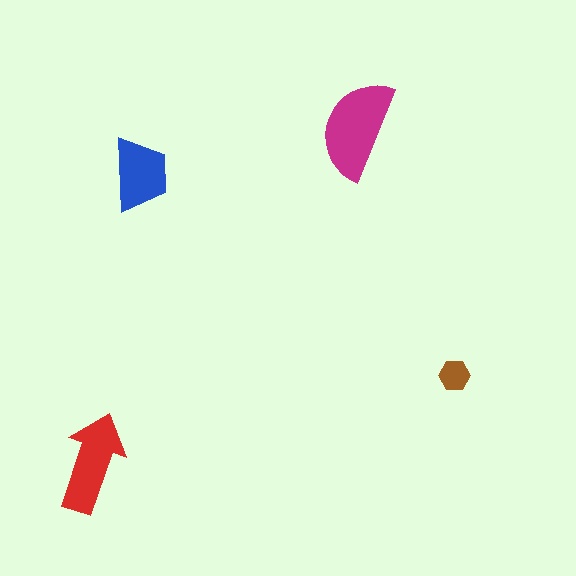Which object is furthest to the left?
The red arrow is leftmost.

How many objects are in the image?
There are 4 objects in the image.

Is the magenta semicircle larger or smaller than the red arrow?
Larger.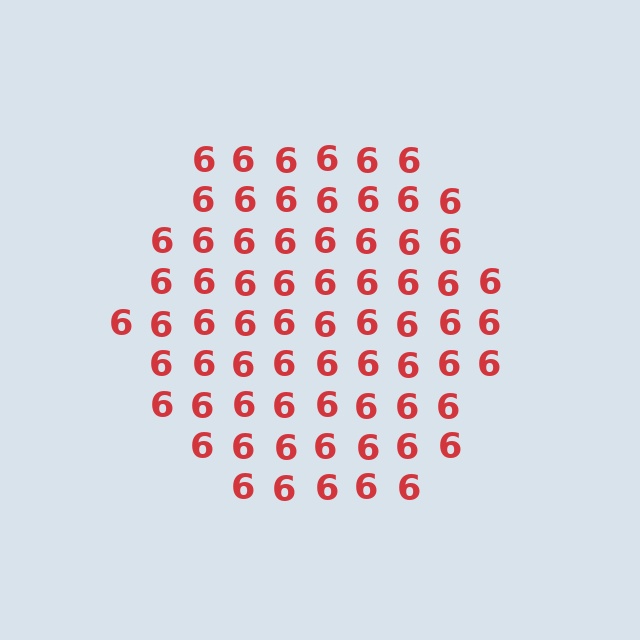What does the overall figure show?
The overall figure shows a hexagon.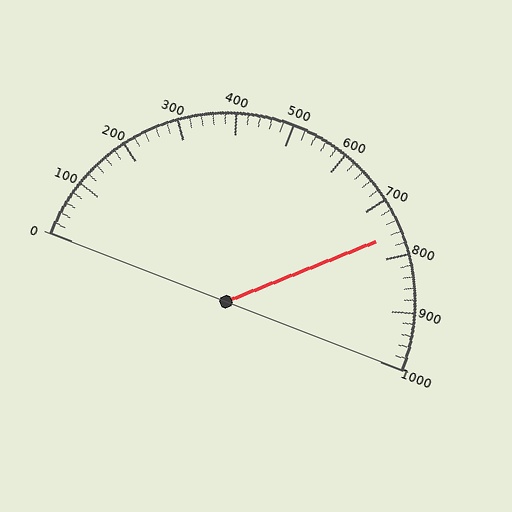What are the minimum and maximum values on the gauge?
The gauge ranges from 0 to 1000.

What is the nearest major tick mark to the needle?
The nearest major tick mark is 800.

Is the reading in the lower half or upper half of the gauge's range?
The reading is in the upper half of the range (0 to 1000).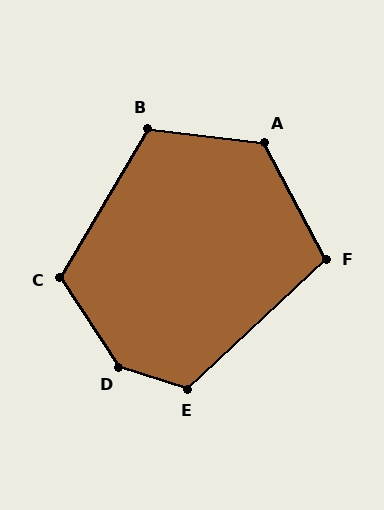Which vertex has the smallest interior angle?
F, at approximately 106 degrees.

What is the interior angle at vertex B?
Approximately 114 degrees (obtuse).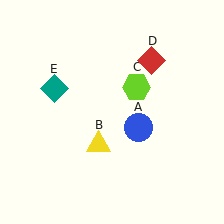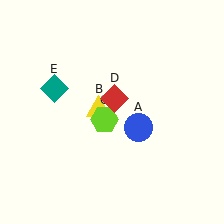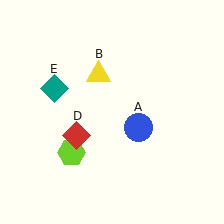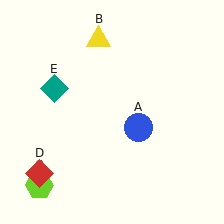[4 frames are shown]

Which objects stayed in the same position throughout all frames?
Blue circle (object A) and teal diamond (object E) remained stationary.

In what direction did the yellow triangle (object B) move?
The yellow triangle (object B) moved up.